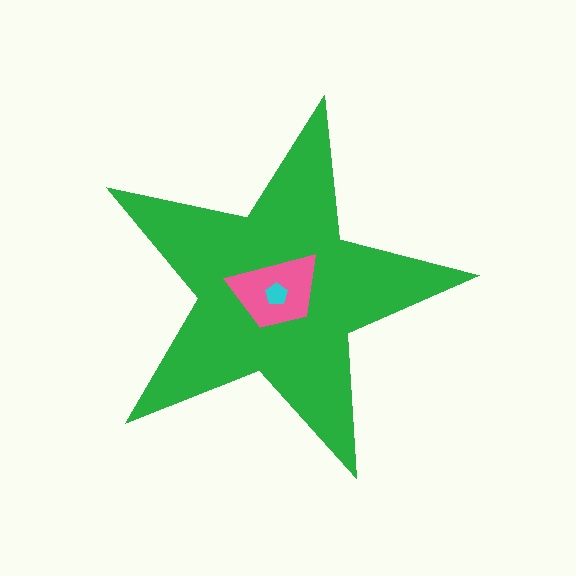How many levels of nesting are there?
3.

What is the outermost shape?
The green star.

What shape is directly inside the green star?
The pink trapezoid.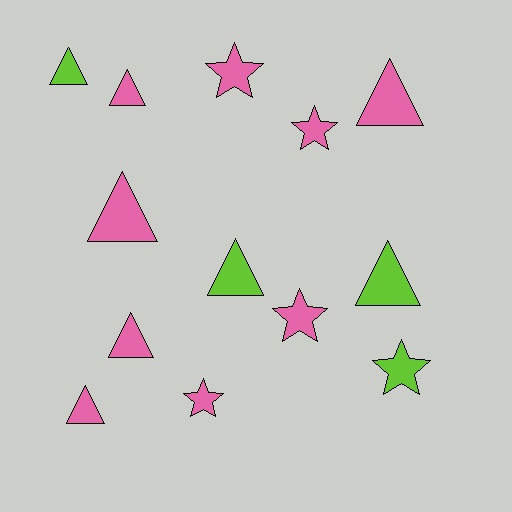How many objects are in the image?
There are 13 objects.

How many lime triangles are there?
There are 3 lime triangles.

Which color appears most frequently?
Pink, with 9 objects.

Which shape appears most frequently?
Triangle, with 8 objects.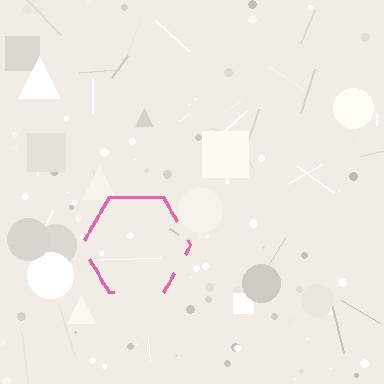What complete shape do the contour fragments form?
The contour fragments form a hexagon.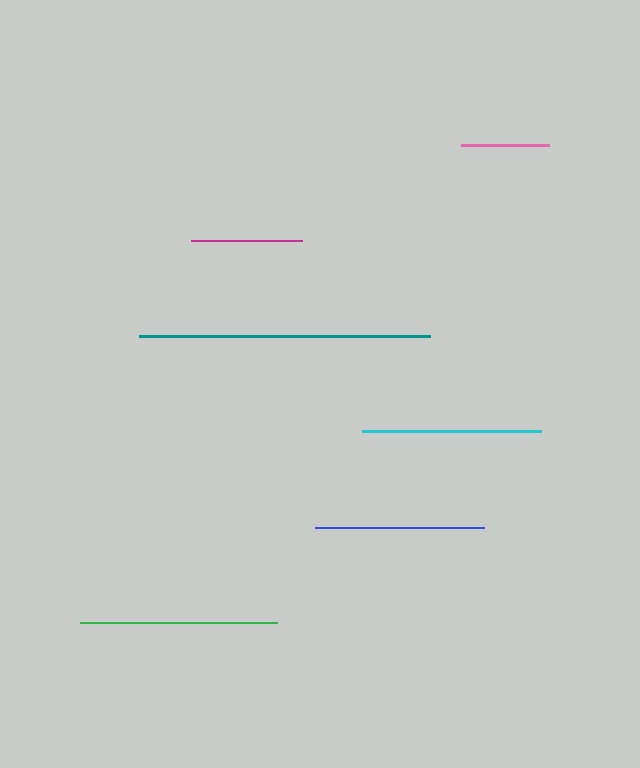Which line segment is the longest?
The teal line is the longest at approximately 292 pixels.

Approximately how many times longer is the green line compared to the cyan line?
The green line is approximately 1.1 times the length of the cyan line.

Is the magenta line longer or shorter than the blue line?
The blue line is longer than the magenta line.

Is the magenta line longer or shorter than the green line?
The green line is longer than the magenta line.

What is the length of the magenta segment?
The magenta segment is approximately 111 pixels long.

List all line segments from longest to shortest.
From longest to shortest: teal, green, cyan, blue, magenta, pink.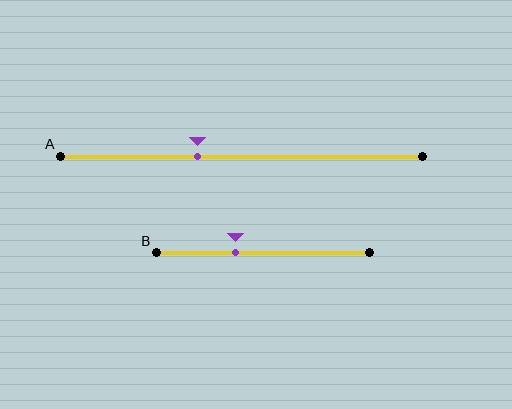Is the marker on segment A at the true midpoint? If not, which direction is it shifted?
No, the marker on segment A is shifted to the left by about 12% of the segment length.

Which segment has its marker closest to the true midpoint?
Segment A has its marker closest to the true midpoint.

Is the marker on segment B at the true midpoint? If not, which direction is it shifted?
No, the marker on segment B is shifted to the left by about 13% of the segment length.